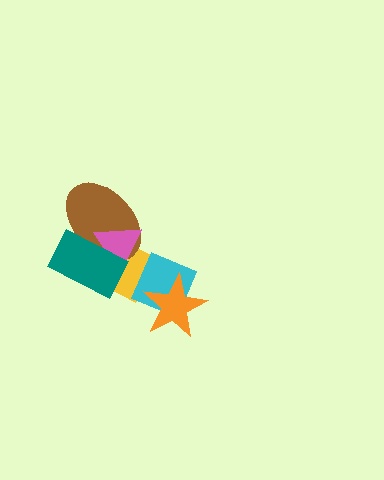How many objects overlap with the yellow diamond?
5 objects overlap with the yellow diamond.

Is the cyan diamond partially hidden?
Yes, it is partially covered by another shape.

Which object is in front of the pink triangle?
The teal rectangle is in front of the pink triangle.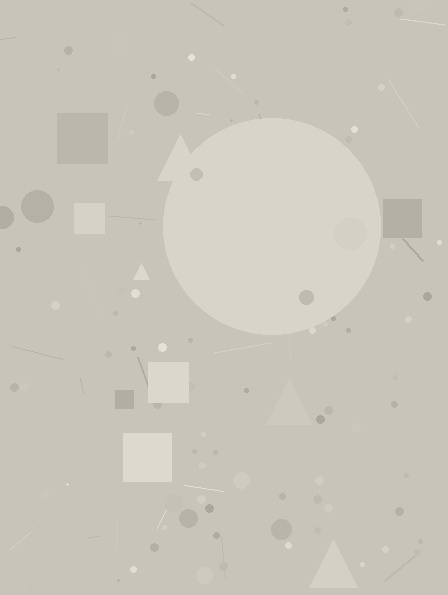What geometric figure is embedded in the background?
A circle is embedded in the background.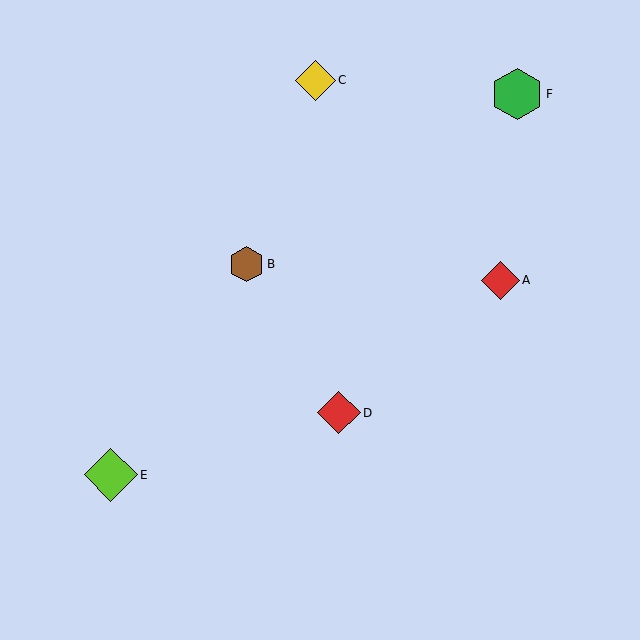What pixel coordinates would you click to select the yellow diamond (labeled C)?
Click at (315, 80) to select the yellow diamond C.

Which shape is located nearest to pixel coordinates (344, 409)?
The red diamond (labeled D) at (339, 413) is nearest to that location.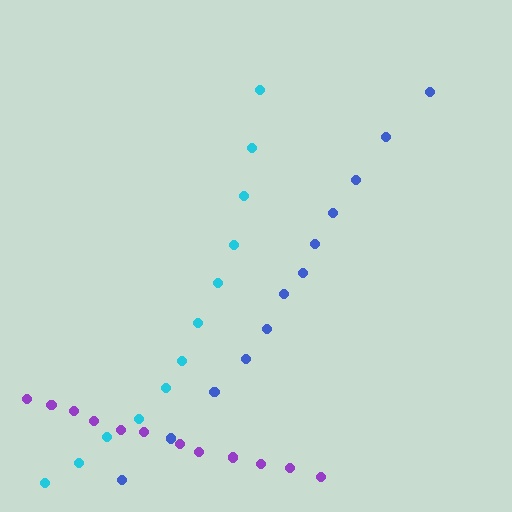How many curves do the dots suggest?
There are 3 distinct paths.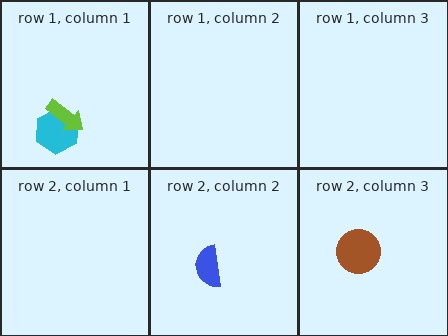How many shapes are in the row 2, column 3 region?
1.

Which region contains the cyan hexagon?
The row 1, column 1 region.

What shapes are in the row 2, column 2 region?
The blue semicircle.